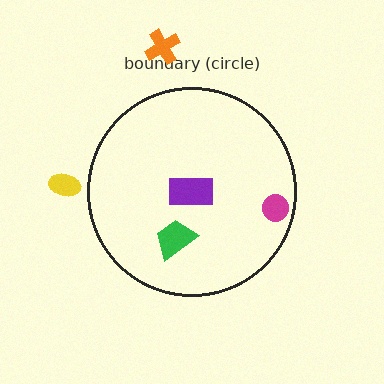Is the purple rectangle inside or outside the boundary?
Inside.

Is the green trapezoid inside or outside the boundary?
Inside.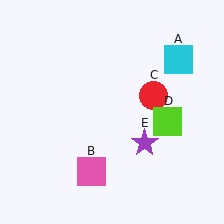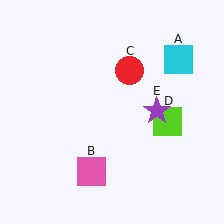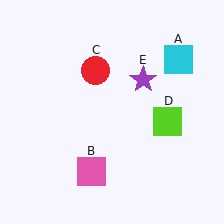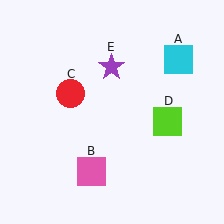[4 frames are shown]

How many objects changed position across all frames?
2 objects changed position: red circle (object C), purple star (object E).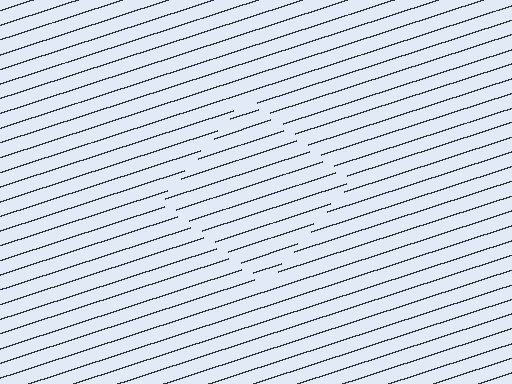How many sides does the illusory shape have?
4 sides — the line-ends trace a square.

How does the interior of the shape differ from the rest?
The interior of the shape contains the same grating, shifted by half a period — the contour is defined by the phase discontinuity where line-ends from the inner and outer gratings abut.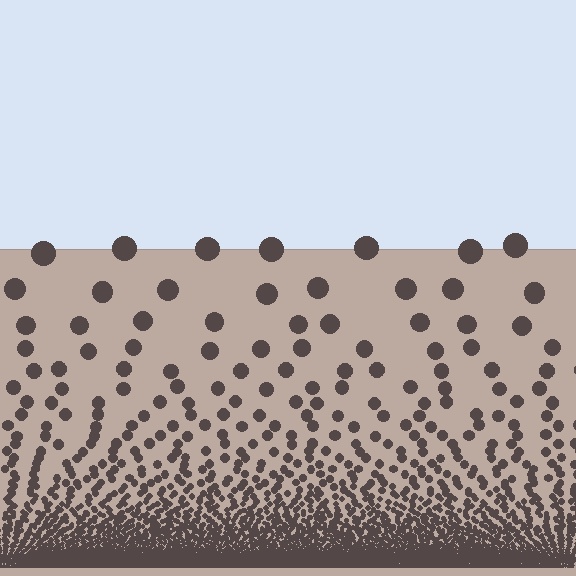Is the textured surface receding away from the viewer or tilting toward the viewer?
The surface appears to tilt toward the viewer. Texture elements get larger and sparser toward the top.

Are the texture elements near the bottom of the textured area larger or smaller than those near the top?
Smaller. The gradient is inverted — elements near the bottom are smaller and denser.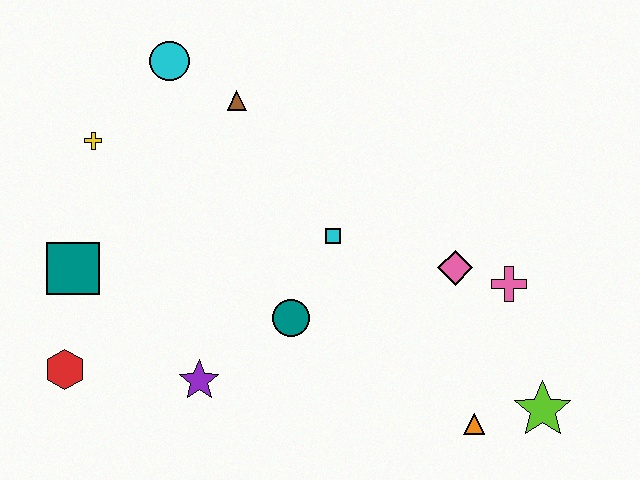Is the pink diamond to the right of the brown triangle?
Yes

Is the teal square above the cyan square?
No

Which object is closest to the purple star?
The teal circle is closest to the purple star.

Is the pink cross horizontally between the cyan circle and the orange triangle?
No